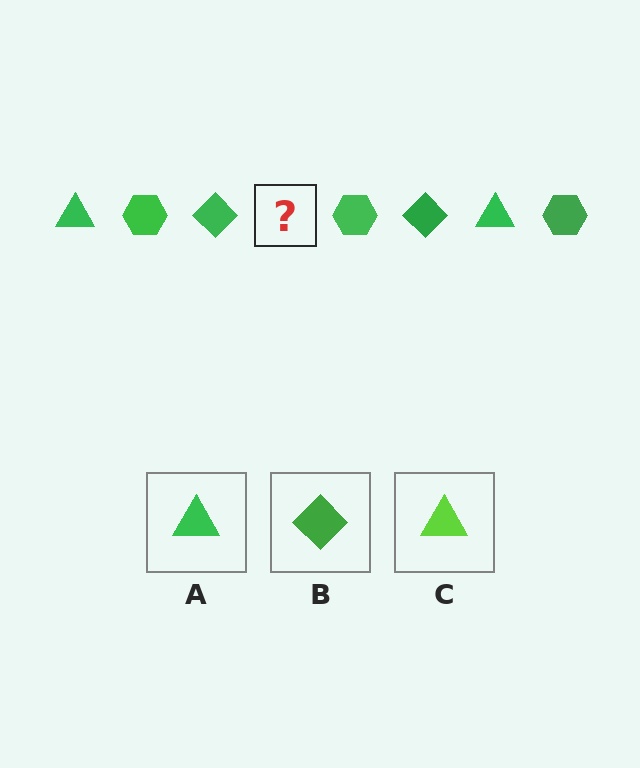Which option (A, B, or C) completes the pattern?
A.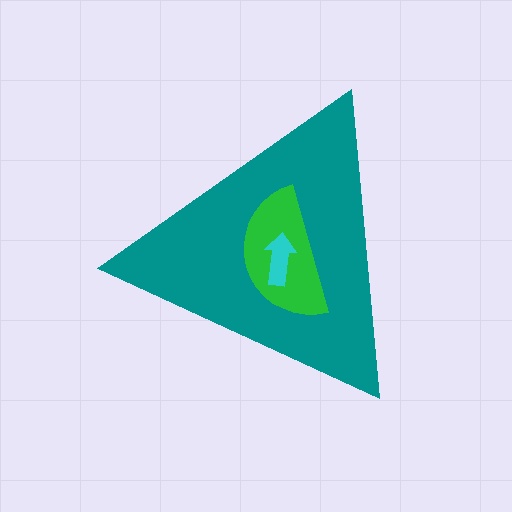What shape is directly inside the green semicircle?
The cyan arrow.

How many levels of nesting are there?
3.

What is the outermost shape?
The teal triangle.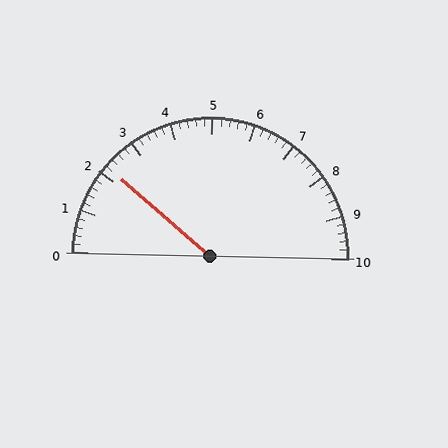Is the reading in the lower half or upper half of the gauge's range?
The reading is in the lower half of the range (0 to 10).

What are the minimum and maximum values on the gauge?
The gauge ranges from 0 to 10.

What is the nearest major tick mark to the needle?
The nearest major tick mark is 2.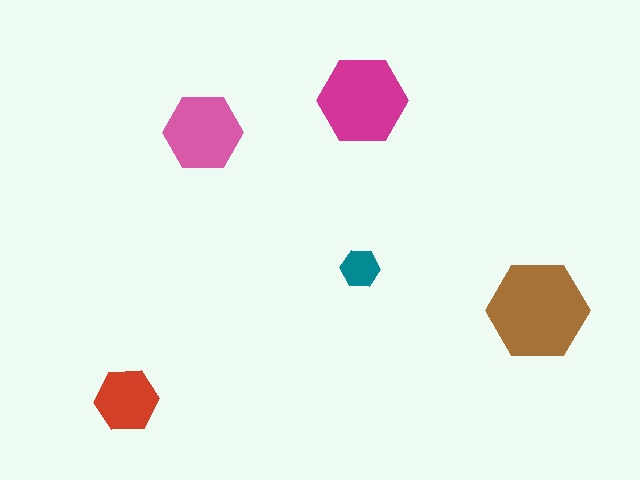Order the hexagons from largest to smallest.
the brown one, the magenta one, the pink one, the red one, the teal one.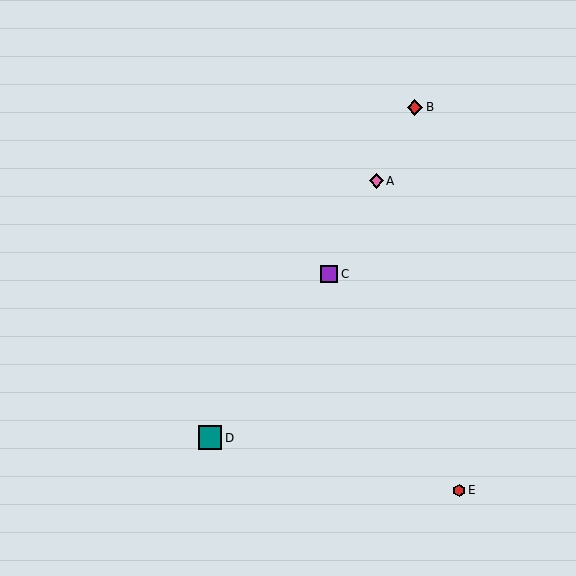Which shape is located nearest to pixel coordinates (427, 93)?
The red diamond (labeled B) at (415, 107) is nearest to that location.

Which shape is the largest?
The teal square (labeled D) is the largest.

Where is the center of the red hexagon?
The center of the red hexagon is at (459, 490).